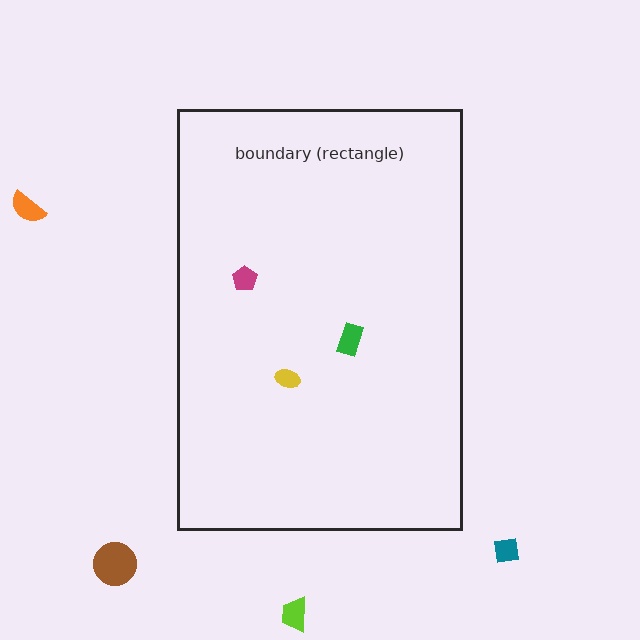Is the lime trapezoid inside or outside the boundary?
Outside.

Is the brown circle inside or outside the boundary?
Outside.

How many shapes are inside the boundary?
3 inside, 4 outside.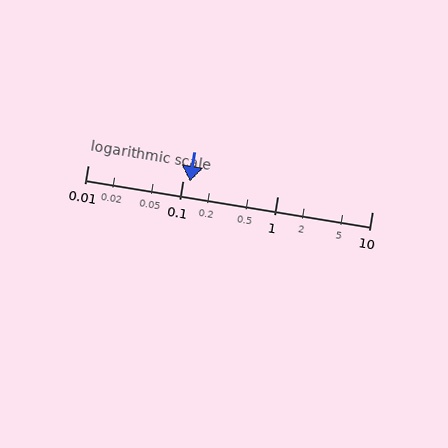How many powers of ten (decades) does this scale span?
The scale spans 3 decades, from 0.01 to 10.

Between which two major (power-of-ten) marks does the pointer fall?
The pointer is between 0.1 and 1.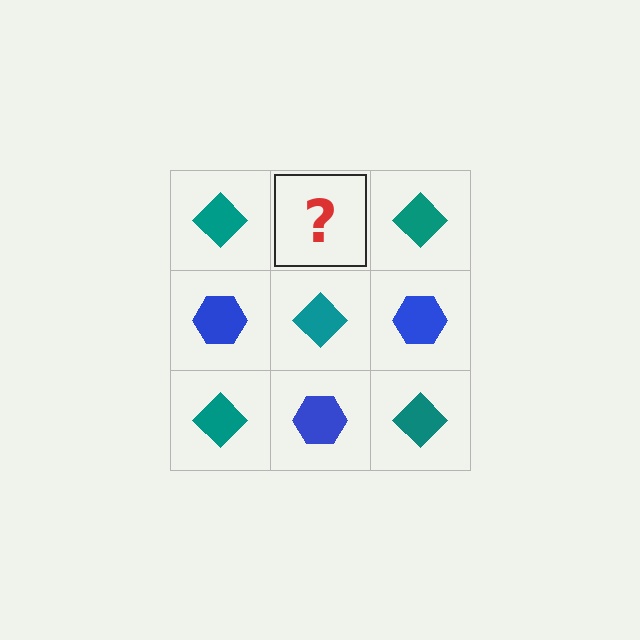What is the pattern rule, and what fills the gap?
The rule is that it alternates teal diamond and blue hexagon in a checkerboard pattern. The gap should be filled with a blue hexagon.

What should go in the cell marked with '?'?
The missing cell should contain a blue hexagon.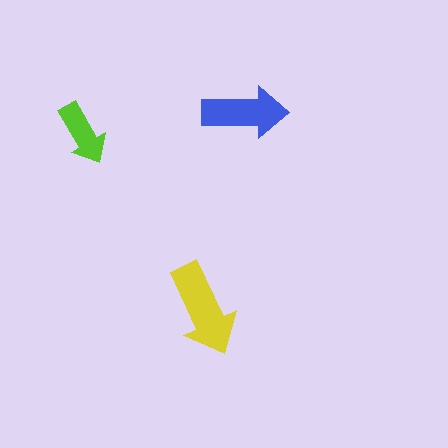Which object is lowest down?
The yellow arrow is bottommost.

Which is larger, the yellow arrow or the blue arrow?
The yellow one.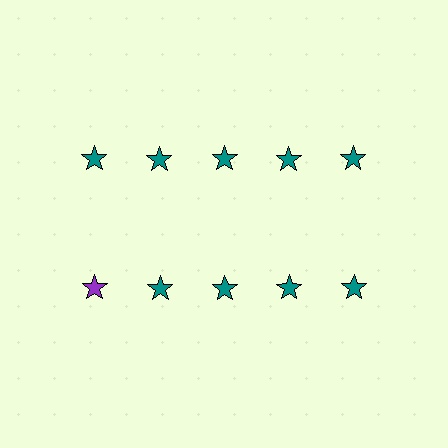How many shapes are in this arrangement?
There are 10 shapes arranged in a grid pattern.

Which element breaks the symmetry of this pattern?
The purple star in the second row, leftmost column breaks the symmetry. All other shapes are teal stars.